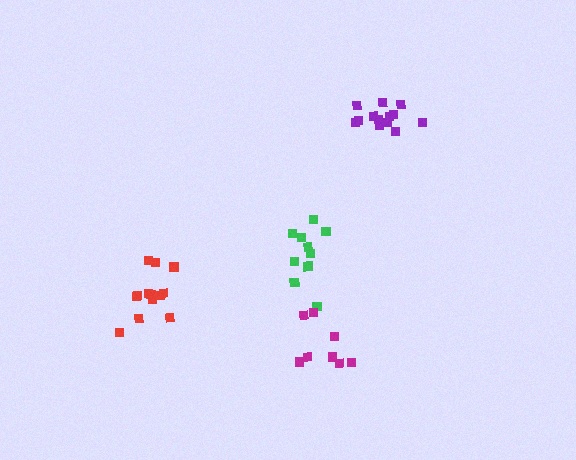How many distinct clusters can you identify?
There are 4 distinct clusters.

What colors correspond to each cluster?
The clusters are colored: green, magenta, red, purple.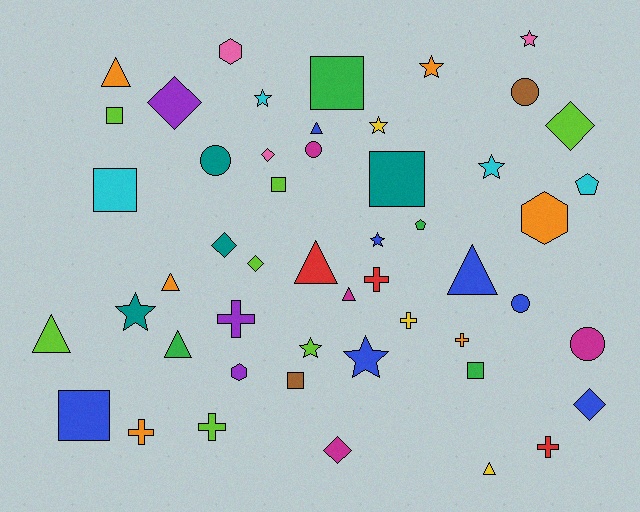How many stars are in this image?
There are 9 stars.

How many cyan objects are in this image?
There are 4 cyan objects.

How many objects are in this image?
There are 50 objects.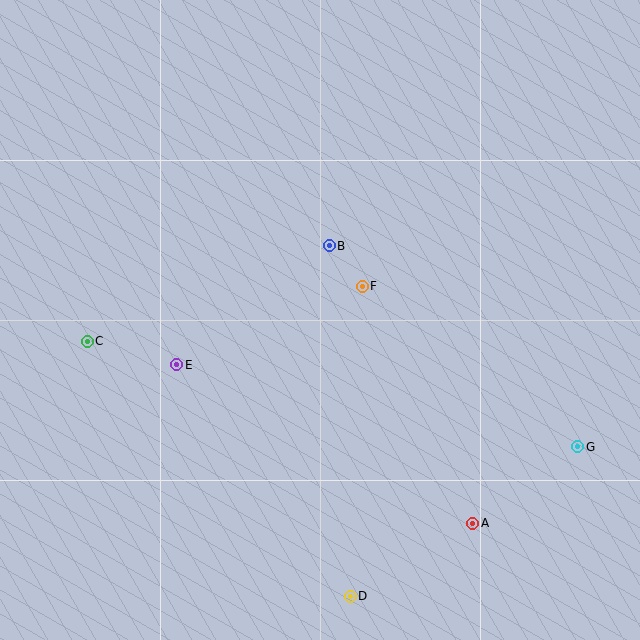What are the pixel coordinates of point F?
Point F is at (362, 286).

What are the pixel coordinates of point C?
Point C is at (87, 341).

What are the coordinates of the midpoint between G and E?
The midpoint between G and E is at (377, 406).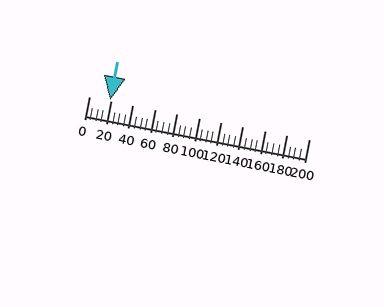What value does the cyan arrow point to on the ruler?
The cyan arrow points to approximately 19.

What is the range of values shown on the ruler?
The ruler shows values from 0 to 200.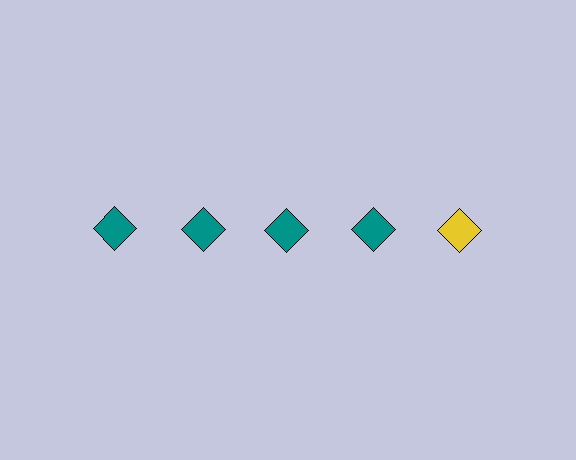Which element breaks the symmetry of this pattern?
The yellow diamond in the top row, rightmost column breaks the symmetry. All other shapes are teal diamonds.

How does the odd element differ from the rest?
It has a different color: yellow instead of teal.